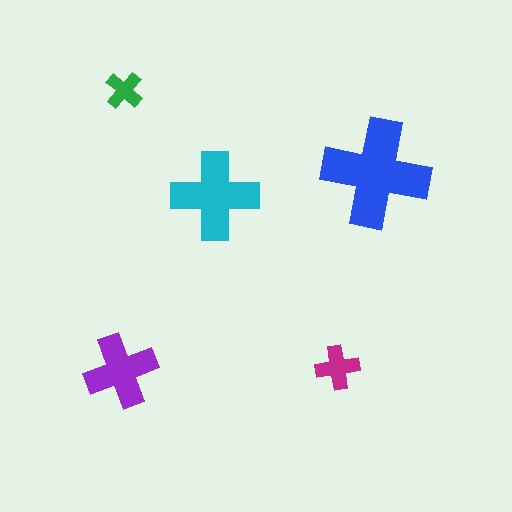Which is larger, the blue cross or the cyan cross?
The blue one.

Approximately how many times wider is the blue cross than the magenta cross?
About 2.5 times wider.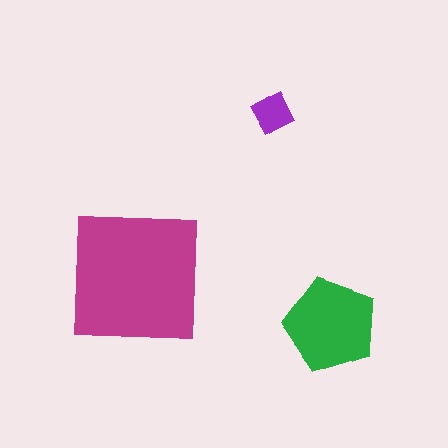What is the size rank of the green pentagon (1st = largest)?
2nd.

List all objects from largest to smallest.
The magenta square, the green pentagon, the purple diamond.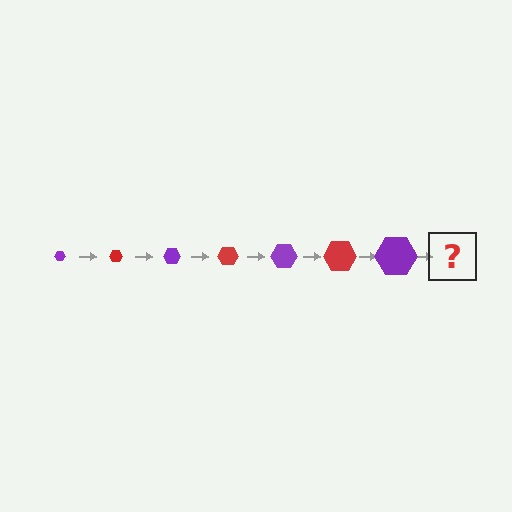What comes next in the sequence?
The next element should be a red hexagon, larger than the previous one.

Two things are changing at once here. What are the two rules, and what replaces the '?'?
The two rules are that the hexagon grows larger each step and the color cycles through purple and red. The '?' should be a red hexagon, larger than the previous one.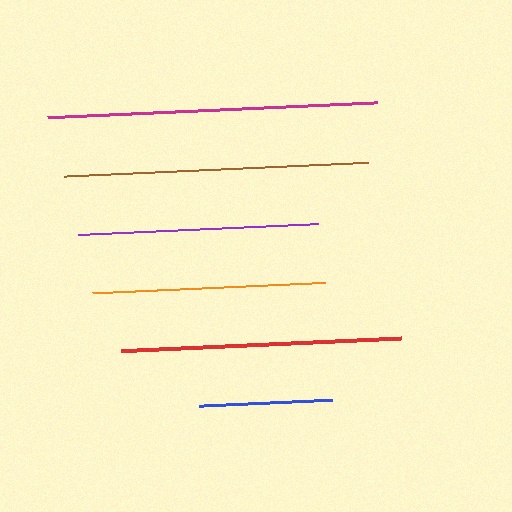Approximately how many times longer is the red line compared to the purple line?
The red line is approximately 1.2 times the length of the purple line.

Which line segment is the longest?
The magenta line is the longest at approximately 330 pixels.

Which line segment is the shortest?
The blue line is the shortest at approximately 133 pixels.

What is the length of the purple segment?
The purple segment is approximately 240 pixels long.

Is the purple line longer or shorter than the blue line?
The purple line is longer than the blue line.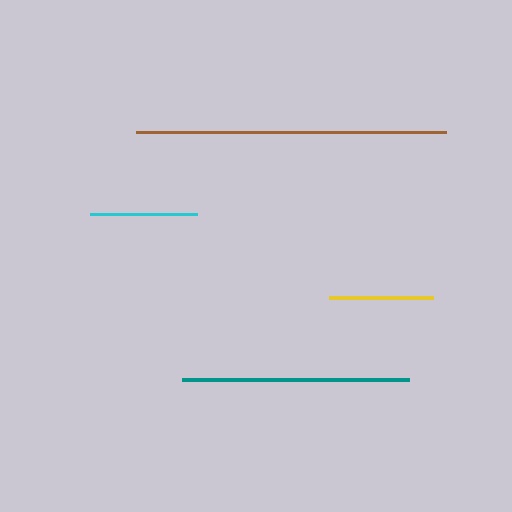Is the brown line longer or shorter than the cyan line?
The brown line is longer than the cyan line.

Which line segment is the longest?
The brown line is the longest at approximately 310 pixels.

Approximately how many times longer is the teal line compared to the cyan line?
The teal line is approximately 2.1 times the length of the cyan line.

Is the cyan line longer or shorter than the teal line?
The teal line is longer than the cyan line.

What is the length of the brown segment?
The brown segment is approximately 310 pixels long.